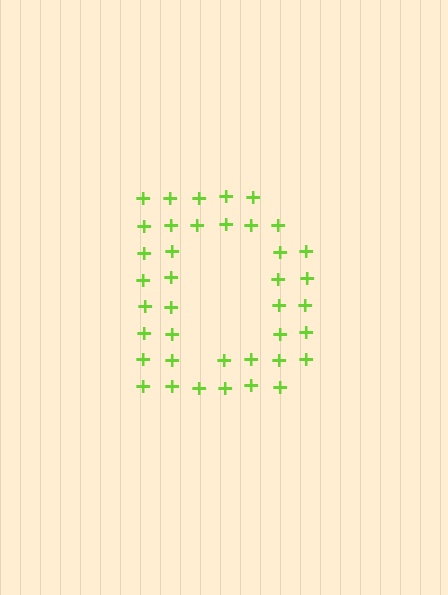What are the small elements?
The small elements are plus signs.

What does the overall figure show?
The overall figure shows the letter D.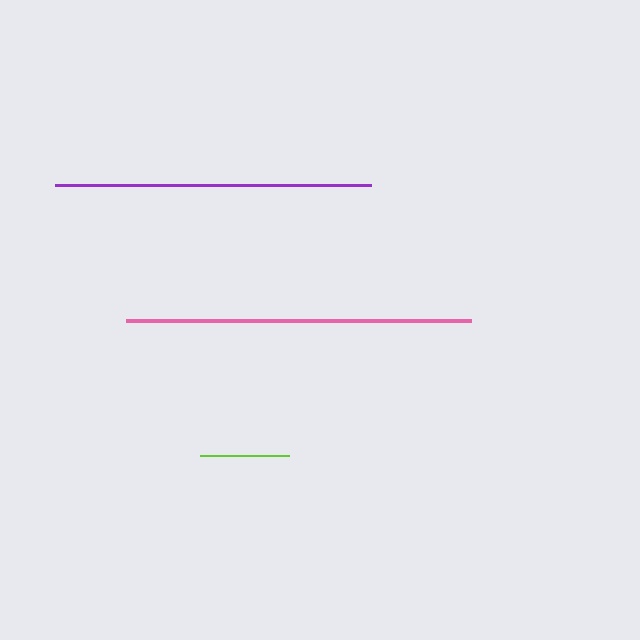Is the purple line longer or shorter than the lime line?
The purple line is longer than the lime line.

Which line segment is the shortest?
The lime line is the shortest at approximately 89 pixels.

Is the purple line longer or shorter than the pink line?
The pink line is longer than the purple line.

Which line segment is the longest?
The pink line is the longest at approximately 345 pixels.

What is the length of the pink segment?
The pink segment is approximately 345 pixels long.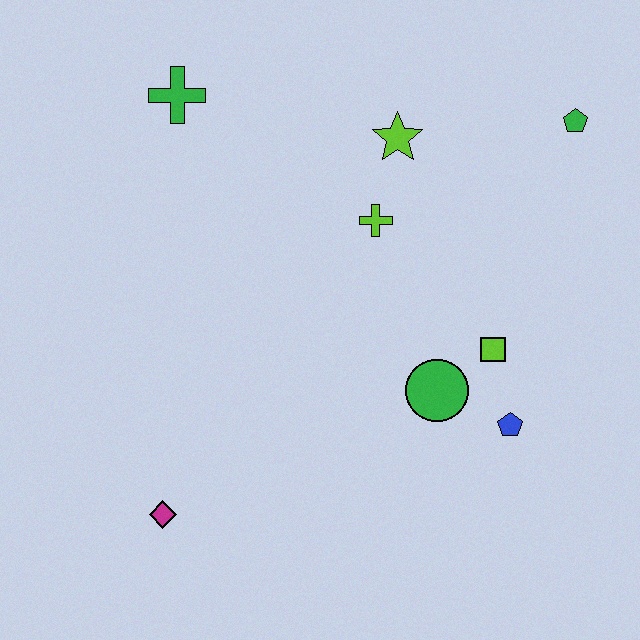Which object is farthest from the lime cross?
The magenta diamond is farthest from the lime cross.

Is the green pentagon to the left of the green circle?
No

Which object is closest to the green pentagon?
The lime star is closest to the green pentagon.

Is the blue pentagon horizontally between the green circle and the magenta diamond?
No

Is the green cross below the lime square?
No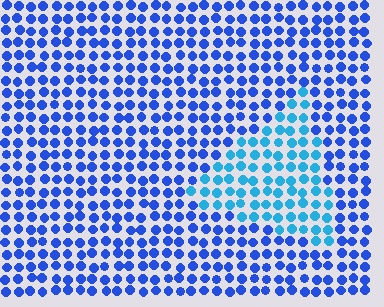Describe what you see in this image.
The image is filled with small blue elements in a uniform arrangement. A triangle-shaped region is visible where the elements are tinted to a slightly different hue, forming a subtle color boundary.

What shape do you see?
I see a triangle.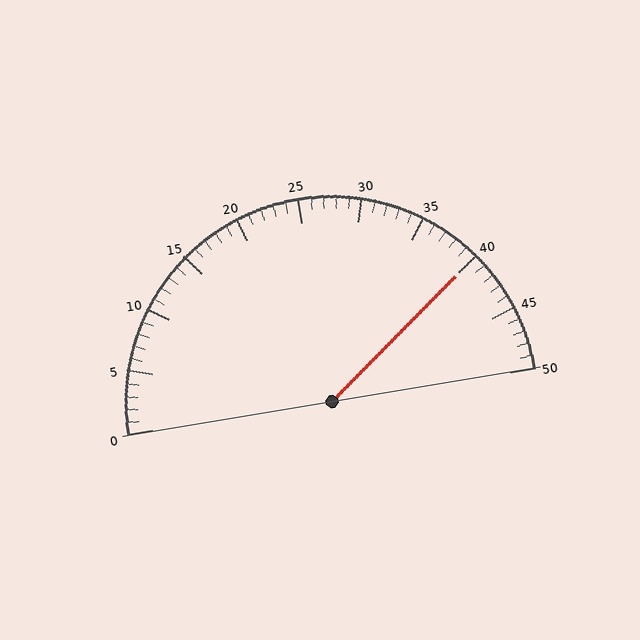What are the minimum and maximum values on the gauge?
The gauge ranges from 0 to 50.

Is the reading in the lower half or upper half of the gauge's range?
The reading is in the upper half of the range (0 to 50).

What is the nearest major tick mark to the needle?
The nearest major tick mark is 40.